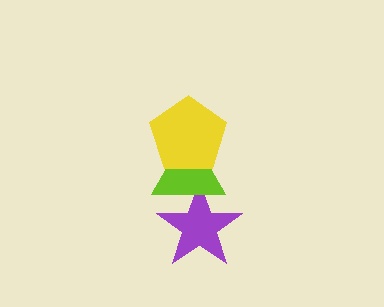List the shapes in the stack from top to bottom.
From top to bottom: the yellow pentagon, the lime triangle, the purple star.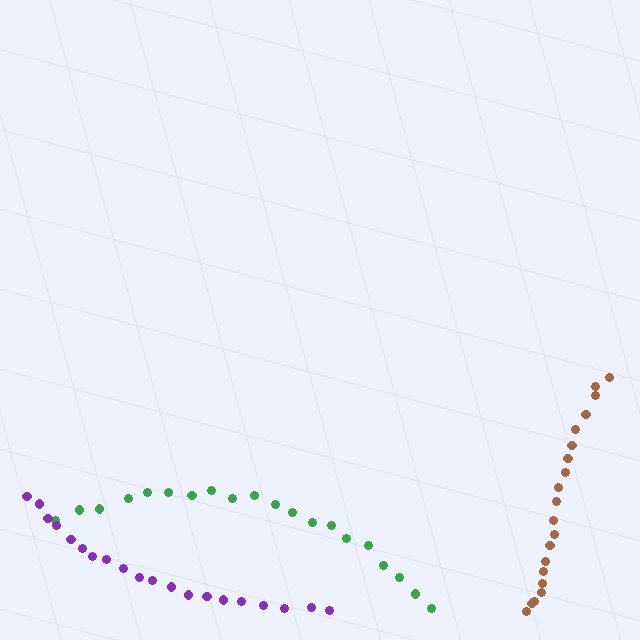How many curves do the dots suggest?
There are 3 distinct paths.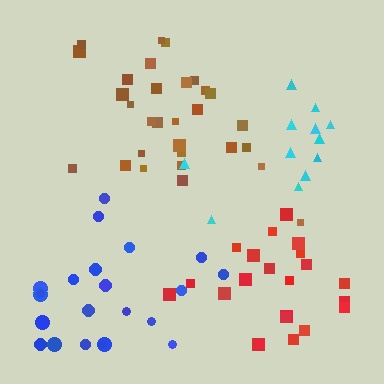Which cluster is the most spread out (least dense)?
Blue.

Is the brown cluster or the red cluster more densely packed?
Red.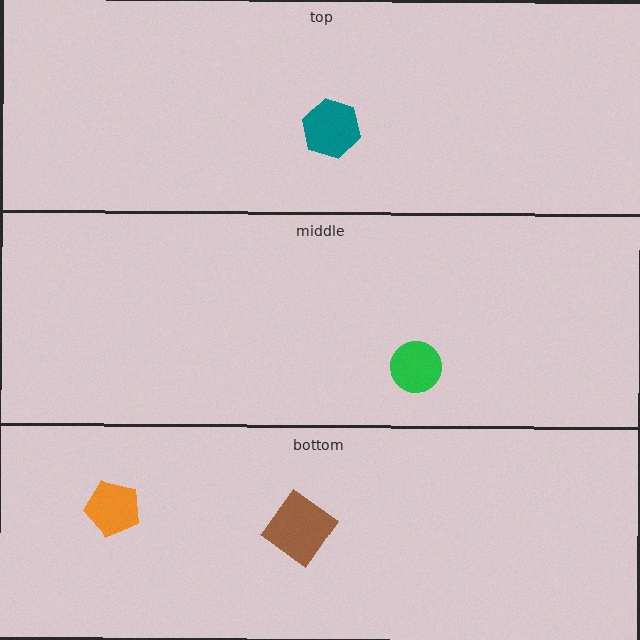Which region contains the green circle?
The middle region.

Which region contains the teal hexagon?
The top region.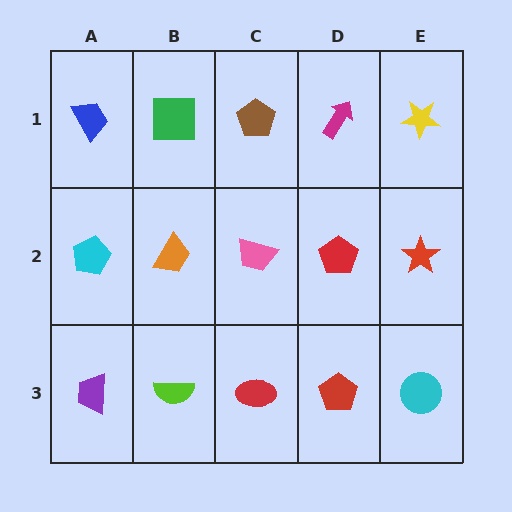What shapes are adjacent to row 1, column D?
A red pentagon (row 2, column D), a brown pentagon (row 1, column C), a yellow star (row 1, column E).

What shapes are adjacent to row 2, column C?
A brown pentagon (row 1, column C), a red ellipse (row 3, column C), an orange trapezoid (row 2, column B), a red pentagon (row 2, column D).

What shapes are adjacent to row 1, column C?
A pink trapezoid (row 2, column C), a green square (row 1, column B), a magenta arrow (row 1, column D).